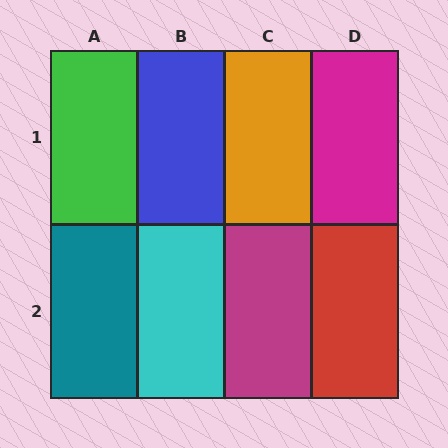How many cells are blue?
1 cell is blue.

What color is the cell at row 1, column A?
Green.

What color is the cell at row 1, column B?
Blue.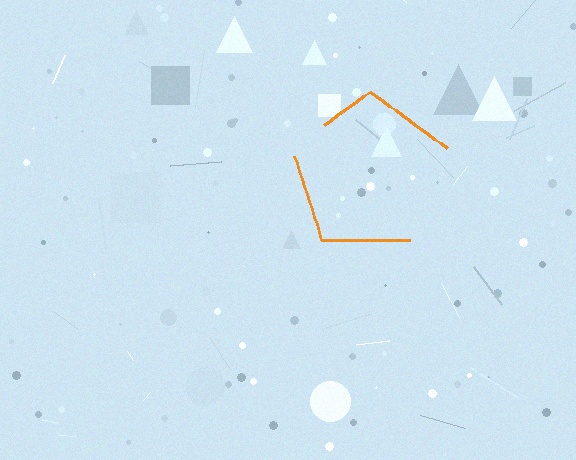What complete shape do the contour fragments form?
The contour fragments form a pentagon.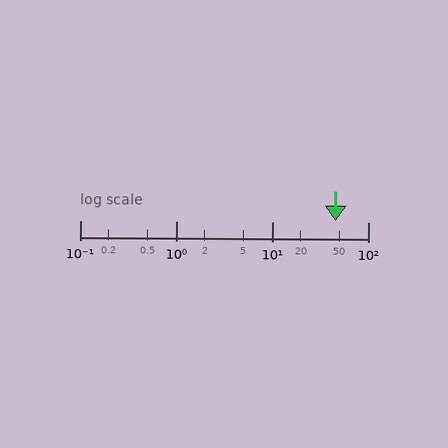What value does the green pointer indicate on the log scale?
The pointer indicates approximately 46.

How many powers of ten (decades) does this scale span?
The scale spans 3 decades, from 0.1 to 100.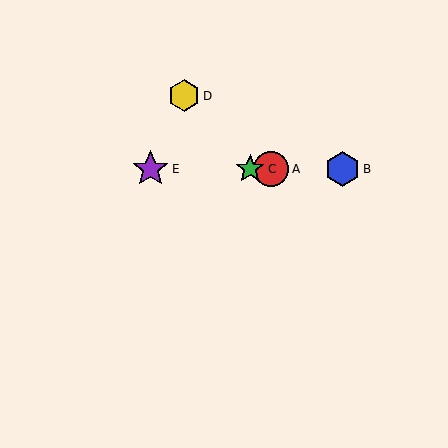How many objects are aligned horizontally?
4 objects (A, B, C, E) are aligned horizontally.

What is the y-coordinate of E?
Object E is at y≈169.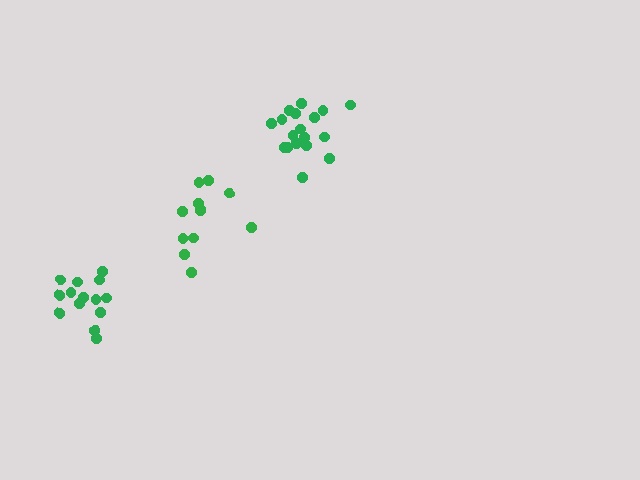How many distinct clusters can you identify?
There are 3 distinct clusters.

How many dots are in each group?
Group 1: 18 dots, Group 2: 14 dots, Group 3: 13 dots (45 total).